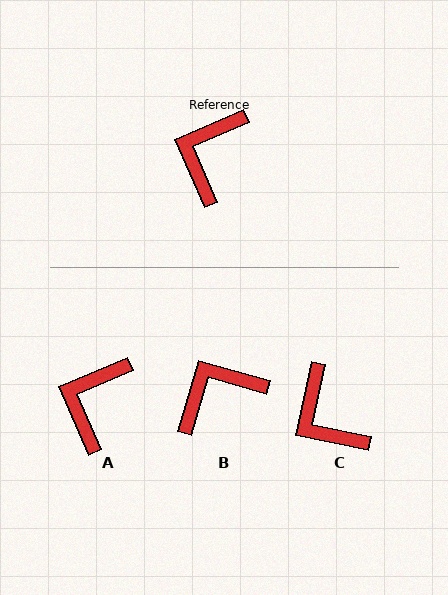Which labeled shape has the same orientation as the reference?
A.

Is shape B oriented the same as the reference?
No, it is off by about 39 degrees.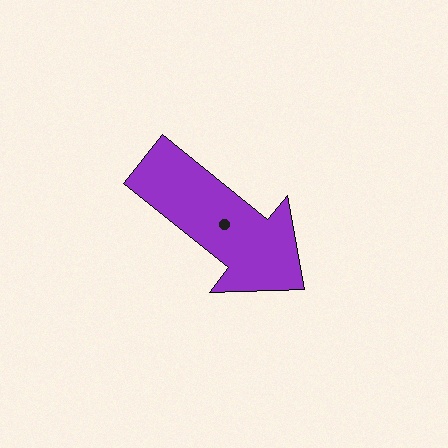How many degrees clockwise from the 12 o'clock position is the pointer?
Approximately 129 degrees.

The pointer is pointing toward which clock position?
Roughly 4 o'clock.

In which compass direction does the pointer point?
Southeast.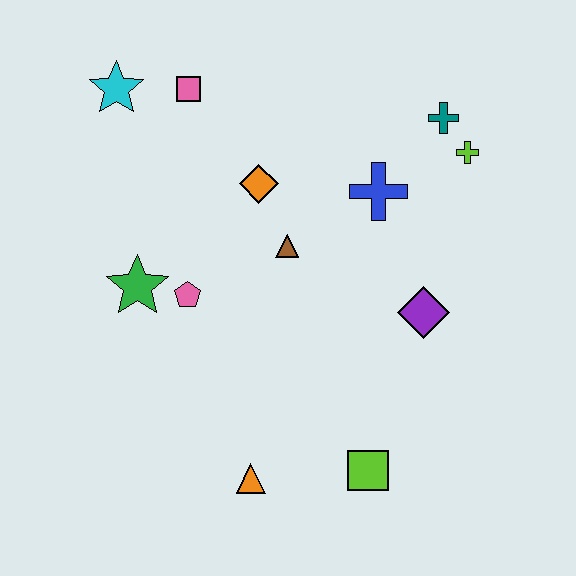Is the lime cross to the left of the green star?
No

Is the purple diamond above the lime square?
Yes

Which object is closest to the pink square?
The cyan star is closest to the pink square.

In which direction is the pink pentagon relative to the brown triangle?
The pink pentagon is to the left of the brown triangle.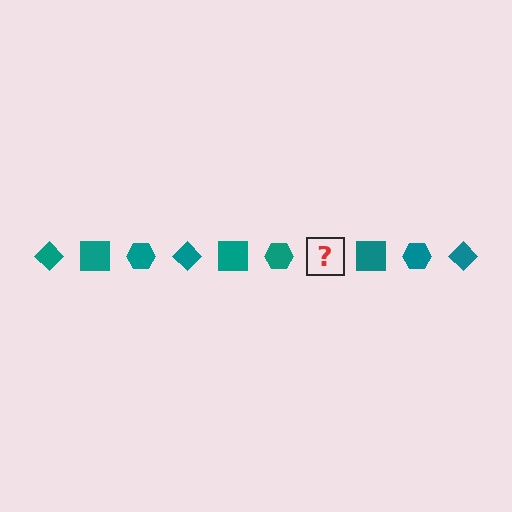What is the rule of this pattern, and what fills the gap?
The rule is that the pattern cycles through diamond, square, hexagon shapes in teal. The gap should be filled with a teal diamond.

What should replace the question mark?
The question mark should be replaced with a teal diamond.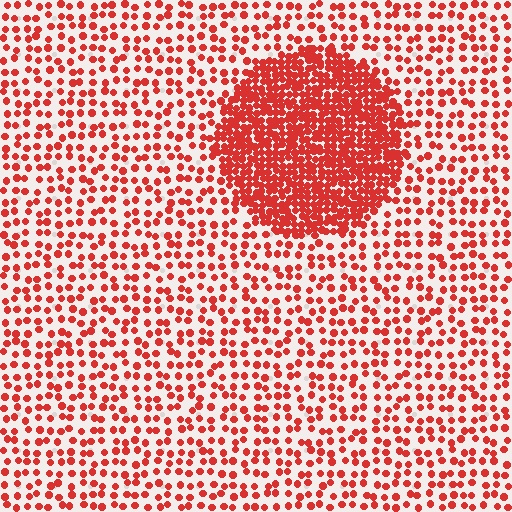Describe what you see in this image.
The image contains small red elements arranged at two different densities. A circle-shaped region is visible where the elements are more densely packed than the surrounding area.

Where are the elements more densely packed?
The elements are more densely packed inside the circle boundary.